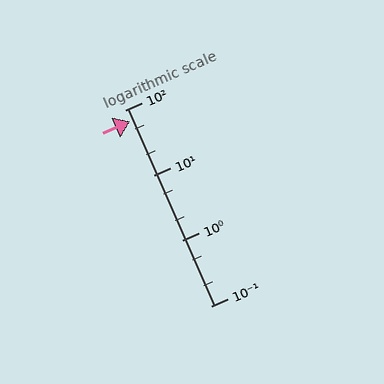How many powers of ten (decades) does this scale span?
The scale spans 3 decades, from 0.1 to 100.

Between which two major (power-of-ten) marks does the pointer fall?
The pointer is between 10 and 100.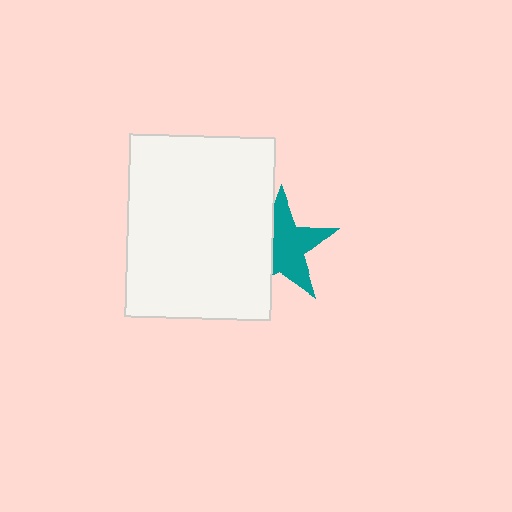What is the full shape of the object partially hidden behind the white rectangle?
The partially hidden object is a teal star.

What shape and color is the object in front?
The object in front is a white rectangle.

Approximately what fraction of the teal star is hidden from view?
Roughly 40% of the teal star is hidden behind the white rectangle.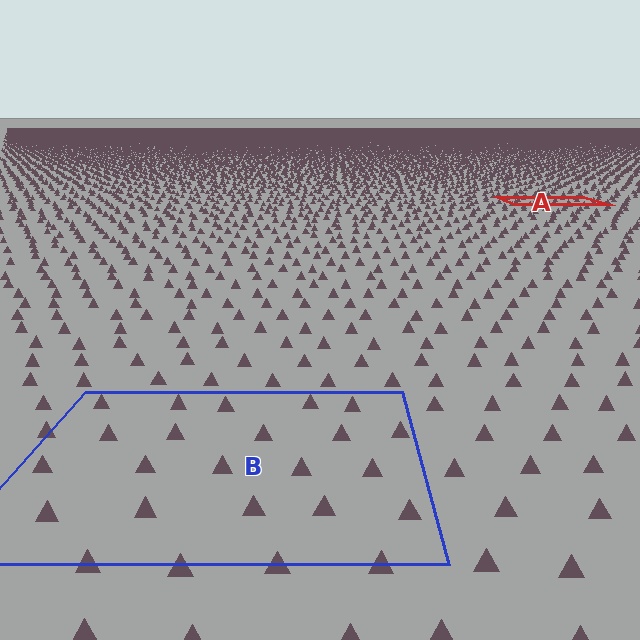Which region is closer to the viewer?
Region B is closer. The texture elements there are larger and more spread out.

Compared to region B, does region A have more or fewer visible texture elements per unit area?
Region A has more texture elements per unit area — they are packed more densely because it is farther away.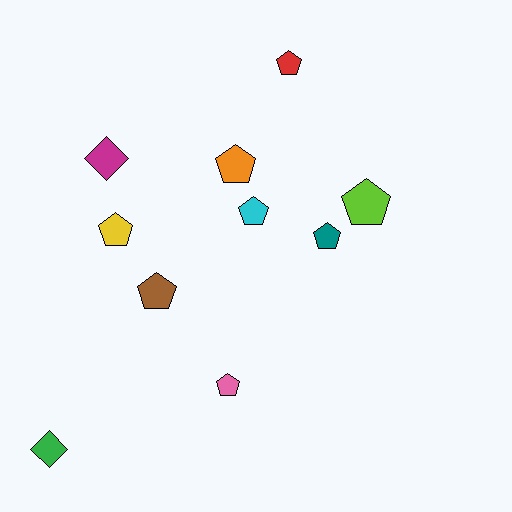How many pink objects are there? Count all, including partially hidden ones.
There is 1 pink object.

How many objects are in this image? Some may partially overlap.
There are 10 objects.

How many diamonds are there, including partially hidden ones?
There are 2 diamonds.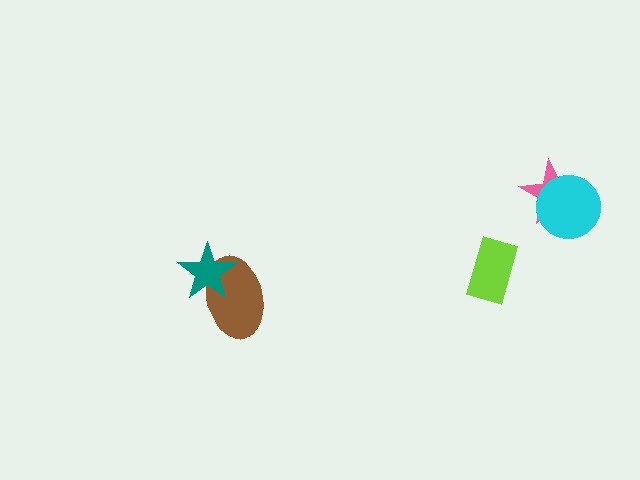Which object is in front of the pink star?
The cyan circle is in front of the pink star.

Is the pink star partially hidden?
Yes, it is partially covered by another shape.